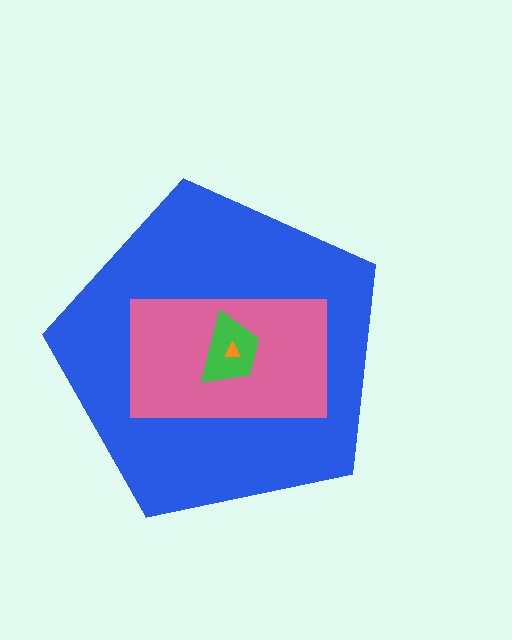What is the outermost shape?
The blue pentagon.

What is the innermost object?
The orange triangle.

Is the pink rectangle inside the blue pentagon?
Yes.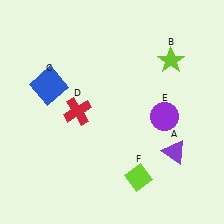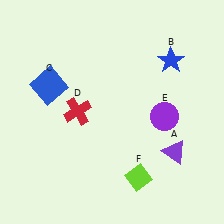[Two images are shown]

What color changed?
The star (B) changed from lime in Image 1 to blue in Image 2.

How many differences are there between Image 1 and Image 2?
There is 1 difference between the two images.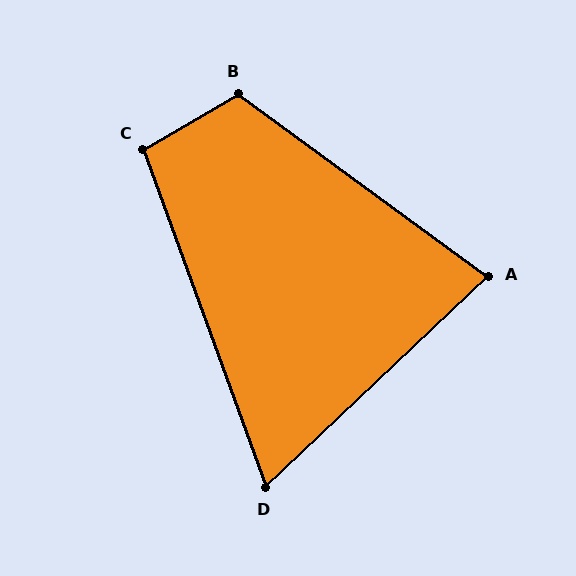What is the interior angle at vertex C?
Approximately 100 degrees (obtuse).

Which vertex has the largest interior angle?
B, at approximately 113 degrees.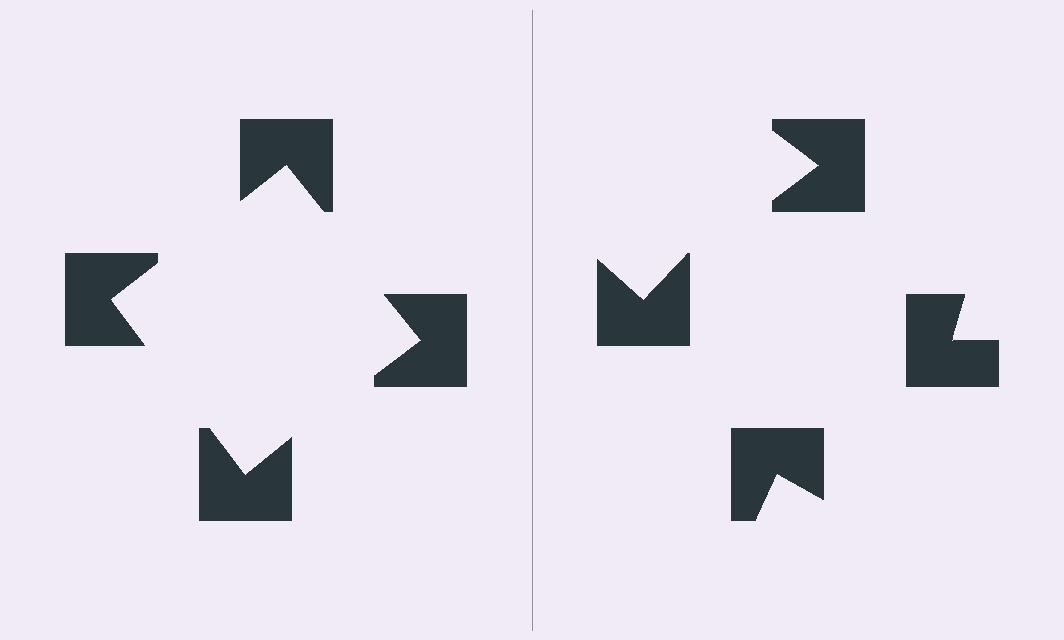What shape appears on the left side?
An illusory square.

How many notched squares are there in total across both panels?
8 — 4 on each side.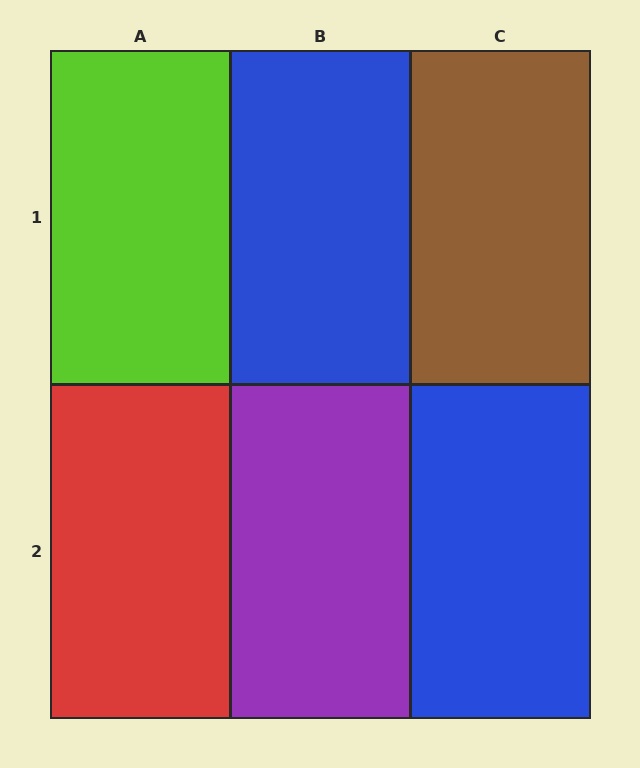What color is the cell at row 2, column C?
Blue.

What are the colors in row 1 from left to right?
Lime, blue, brown.